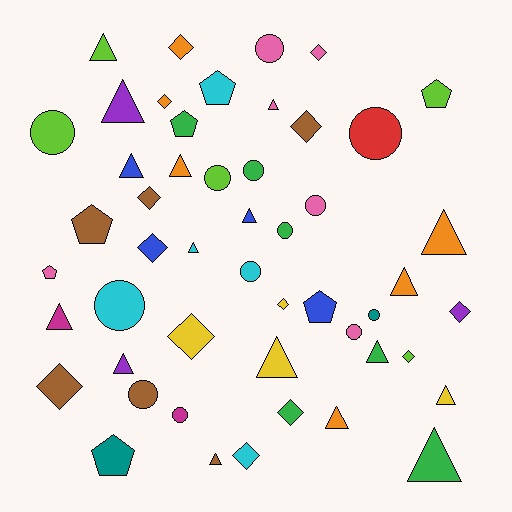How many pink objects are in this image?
There are 6 pink objects.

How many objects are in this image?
There are 50 objects.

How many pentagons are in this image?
There are 7 pentagons.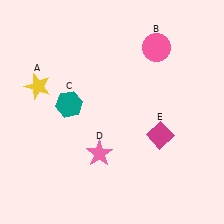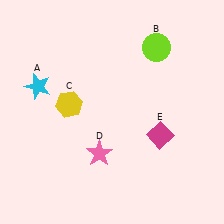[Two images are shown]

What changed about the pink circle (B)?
In Image 1, B is pink. In Image 2, it changed to lime.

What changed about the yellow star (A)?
In Image 1, A is yellow. In Image 2, it changed to cyan.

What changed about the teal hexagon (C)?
In Image 1, C is teal. In Image 2, it changed to yellow.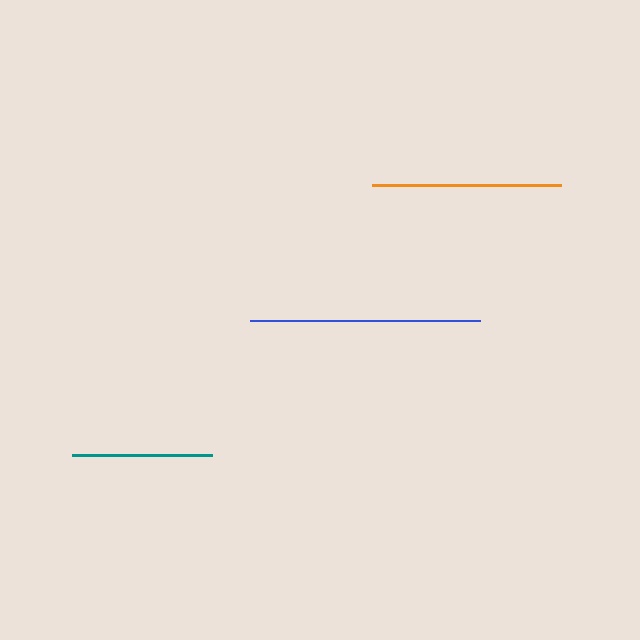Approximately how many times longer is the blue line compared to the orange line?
The blue line is approximately 1.2 times the length of the orange line.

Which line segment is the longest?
The blue line is the longest at approximately 230 pixels.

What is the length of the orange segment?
The orange segment is approximately 189 pixels long.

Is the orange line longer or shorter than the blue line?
The blue line is longer than the orange line.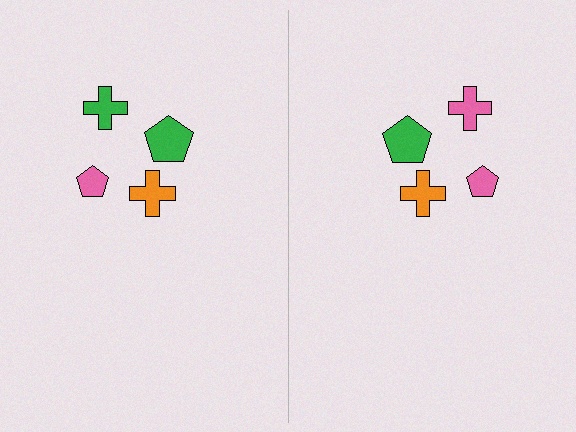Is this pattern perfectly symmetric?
No, the pattern is not perfectly symmetric. The pink cross on the right side breaks the symmetry — its mirror counterpart is green.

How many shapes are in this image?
There are 8 shapes in this image.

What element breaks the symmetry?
The pink cross on the right side breaks the symmetry — its mirror counterpart is green.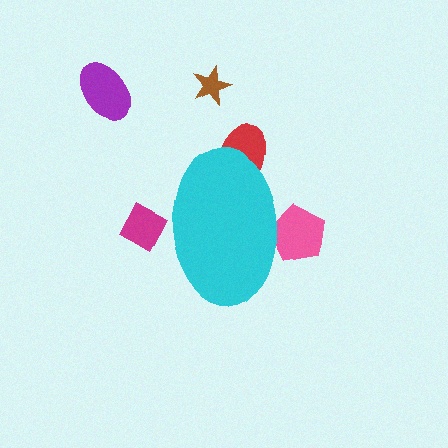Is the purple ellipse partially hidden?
No, the purple ellipse is fully visible.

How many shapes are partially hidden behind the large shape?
3 shapes are partially hidden.